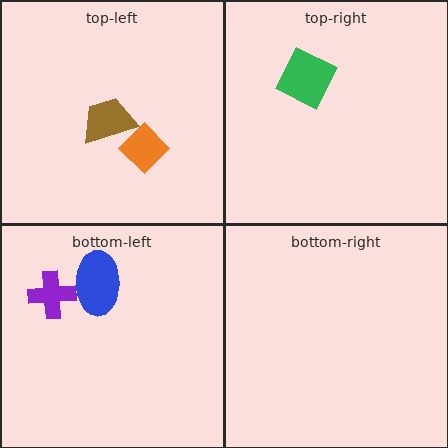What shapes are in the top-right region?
The green square.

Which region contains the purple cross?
The bottom-left region.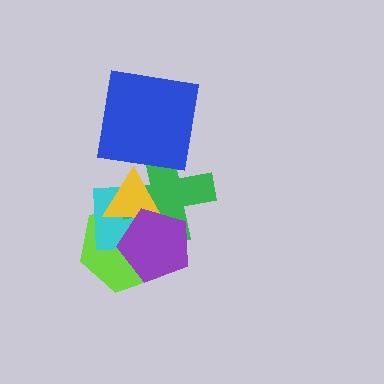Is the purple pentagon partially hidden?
No, no other shape covers it.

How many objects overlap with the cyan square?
4 objects overlap with the cyan square.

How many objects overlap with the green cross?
5 objects overlap with the green cross.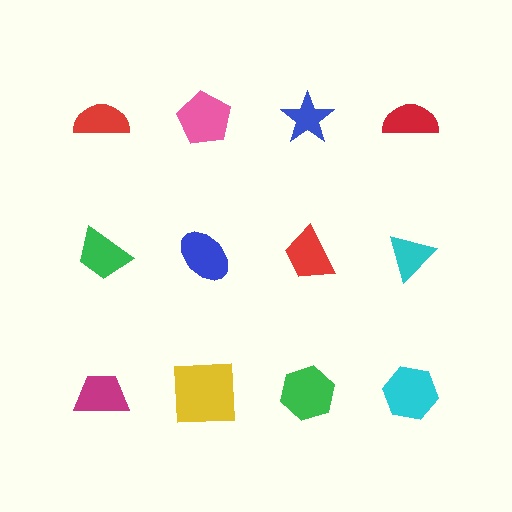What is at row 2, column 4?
A cyan triangle.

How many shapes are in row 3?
4 shapes.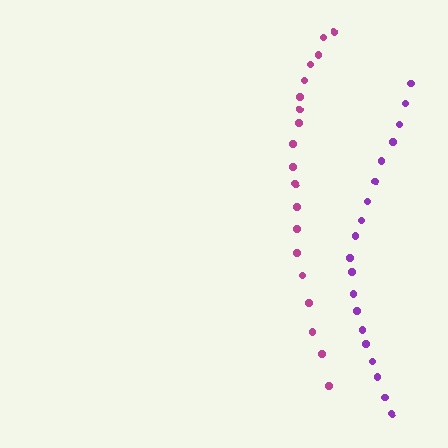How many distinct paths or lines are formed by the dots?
There are 2 distinct paths.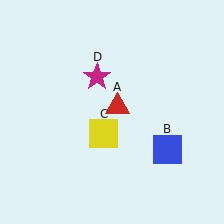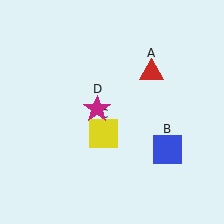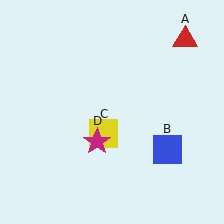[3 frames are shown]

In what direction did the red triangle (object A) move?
The red triangle (object A) moved up and to the right.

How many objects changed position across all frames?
2 objects changed position: red triangle (object A), magenta star (object D).